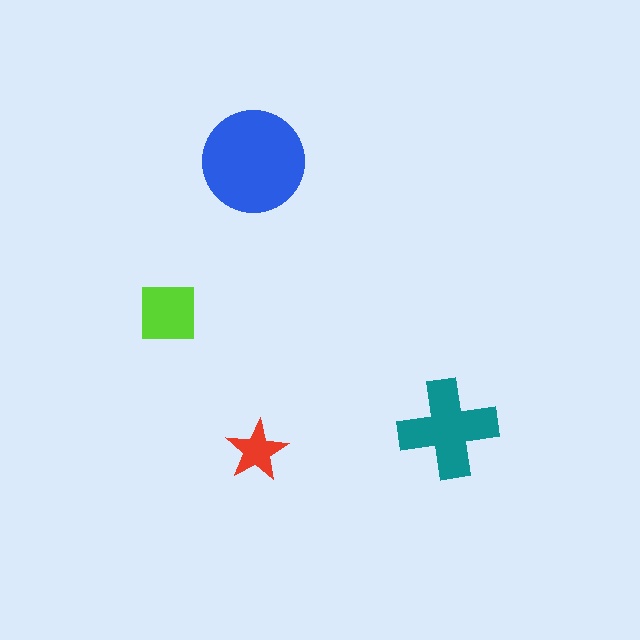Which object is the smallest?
The red star.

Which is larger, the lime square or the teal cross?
The teal cross.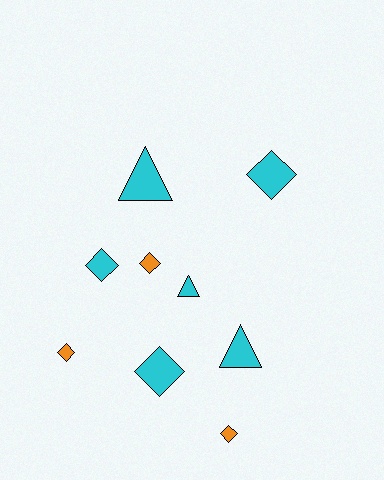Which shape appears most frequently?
Diamond, with 6 objects.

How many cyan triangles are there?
There are 3 cyan triangles.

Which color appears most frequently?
Cyan, with 6 objects.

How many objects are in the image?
There are 9 objects.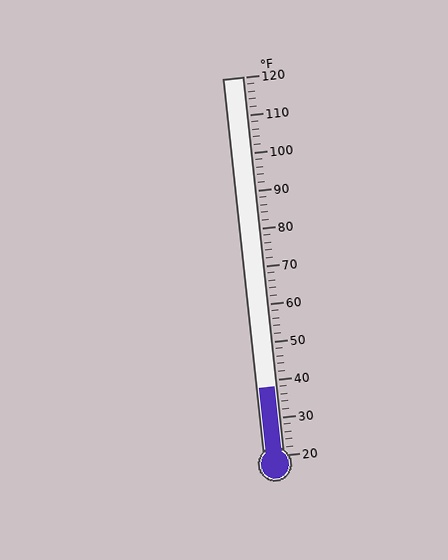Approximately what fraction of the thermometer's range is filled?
The thermometer is filled to approximately 20% of its range.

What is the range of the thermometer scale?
The thermometer scale ranges from 20°F to 120°F.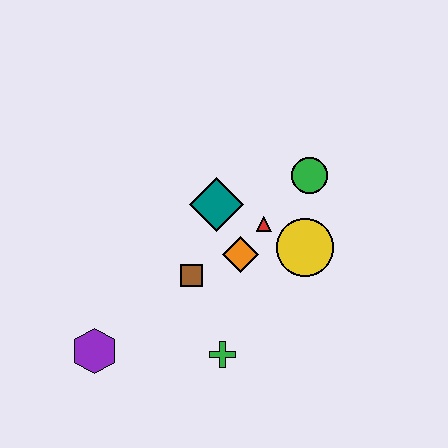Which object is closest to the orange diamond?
The red triangle is closest to the orange diamond.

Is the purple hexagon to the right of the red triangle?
No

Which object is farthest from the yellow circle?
The purple hexagon is farthest from the yellow circle.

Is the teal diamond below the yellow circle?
No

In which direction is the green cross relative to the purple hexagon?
The green cross is to the right of the purple hexagon.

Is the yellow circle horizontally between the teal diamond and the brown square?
No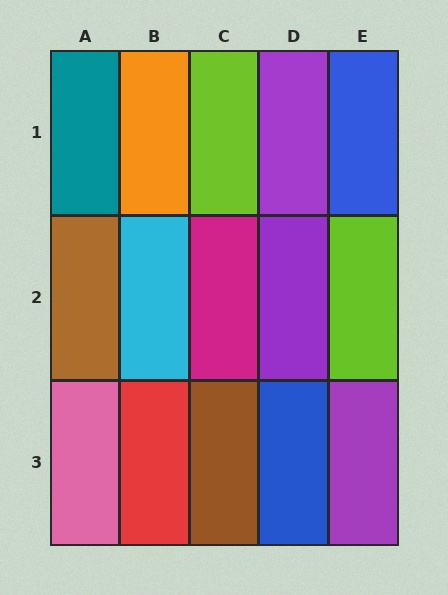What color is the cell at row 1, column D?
Purple.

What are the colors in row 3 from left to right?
Pink, red, brown, blue, purple.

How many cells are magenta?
1 cell is magenta.